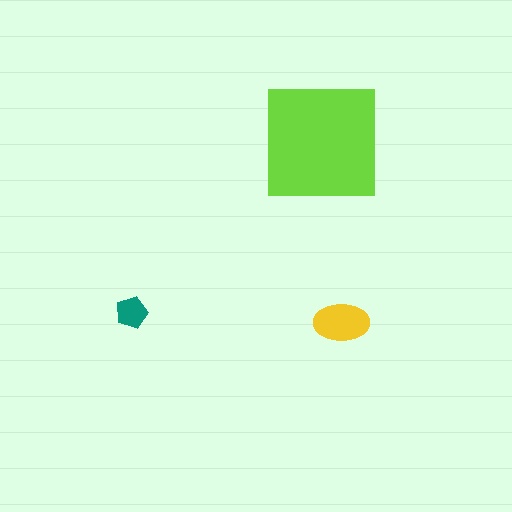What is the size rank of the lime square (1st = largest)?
1st.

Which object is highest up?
The lime square is topmost.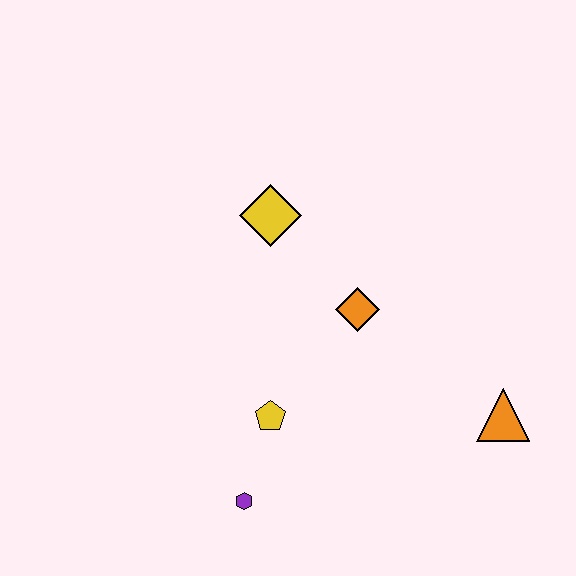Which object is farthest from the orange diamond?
The purple hexagon is farthest from the orange diamond.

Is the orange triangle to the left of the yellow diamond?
No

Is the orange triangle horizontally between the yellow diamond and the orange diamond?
No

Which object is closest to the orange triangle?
The orange diamond is closest to the orange triangle.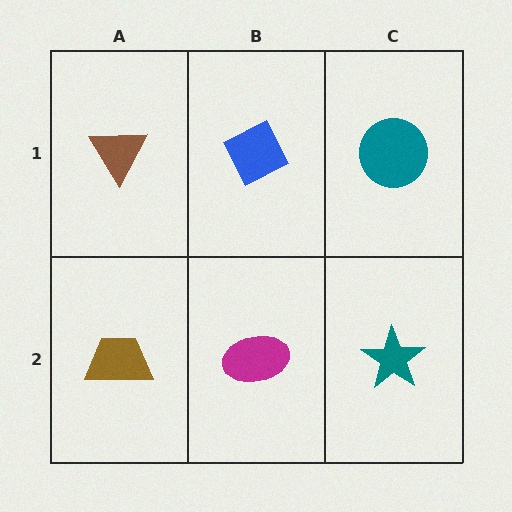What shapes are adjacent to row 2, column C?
A teal circle (row 1, column C), a magenta ellipse (row 2, column B).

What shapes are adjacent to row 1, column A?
A brown trapezoid (row 2, column A), a blue diamond (row 1, column B).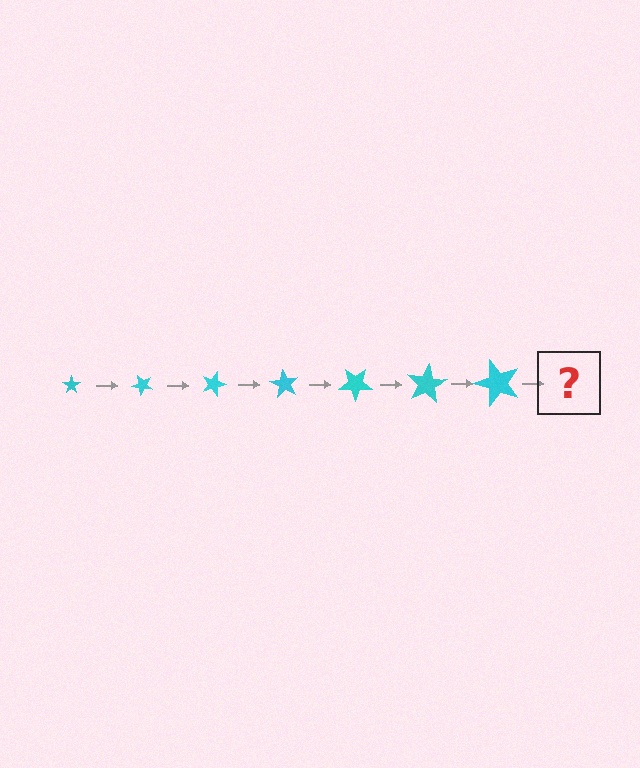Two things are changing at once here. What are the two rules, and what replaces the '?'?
The two rules are that the star grows larger each step and it rotates 45 degrees each step. The '?' should be a star, larger than the previous one and rotated 315 degrees from the start.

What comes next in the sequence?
The next element should be a star, larger than the previous one and rotated 315 degrees from the start.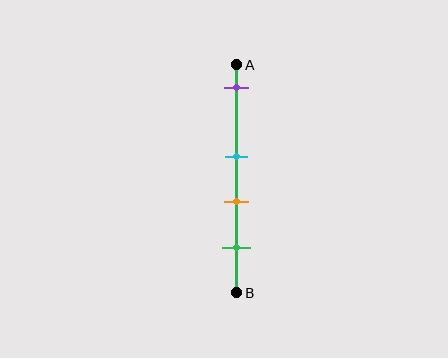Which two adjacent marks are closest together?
The cyan and orange marks are the closest adjacent pair.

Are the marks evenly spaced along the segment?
No, the marks are not evenly spaced.